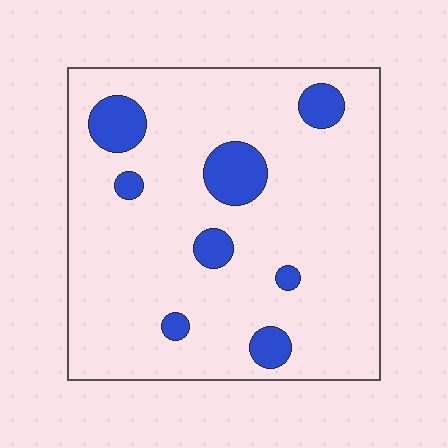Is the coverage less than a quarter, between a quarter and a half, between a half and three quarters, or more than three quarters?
Less than a quarter.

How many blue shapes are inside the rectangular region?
8.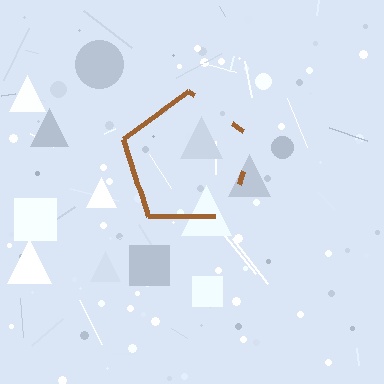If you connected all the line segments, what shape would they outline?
They would outline a pentagon.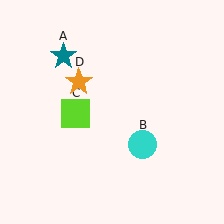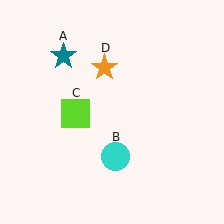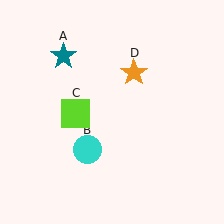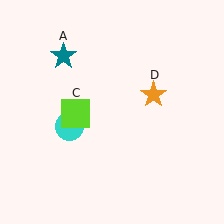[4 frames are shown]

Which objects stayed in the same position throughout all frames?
Teal star (object A) and lime square (object C) remained stationary.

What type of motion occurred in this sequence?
The cyan circle (object B), orange star (object D) rotated clockwise around the center of the scene.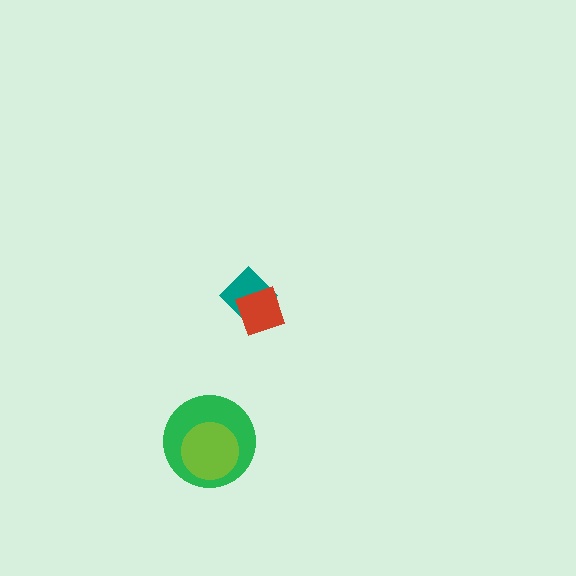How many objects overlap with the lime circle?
1 object overlaps with the lime circle.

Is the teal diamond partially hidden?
Yes, it is partially covered by another shape.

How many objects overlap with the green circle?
1 object overlaps with the green circle.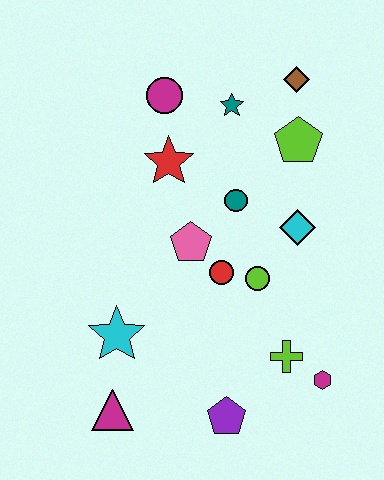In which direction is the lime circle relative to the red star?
The lime circle is below the red star.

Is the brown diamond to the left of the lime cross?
No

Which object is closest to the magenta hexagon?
The lime cross is closest to the magenta hexagon.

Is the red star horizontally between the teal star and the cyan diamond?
No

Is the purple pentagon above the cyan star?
No